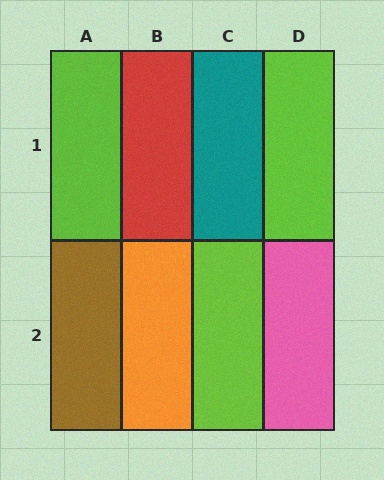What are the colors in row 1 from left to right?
Lime, red, teal, lime.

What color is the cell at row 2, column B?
Orange.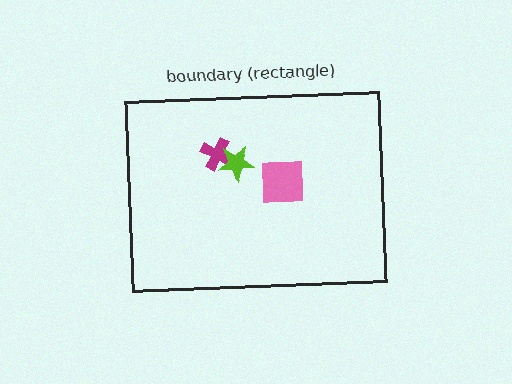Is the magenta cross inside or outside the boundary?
Inside.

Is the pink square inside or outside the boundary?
Inside.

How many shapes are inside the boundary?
3 inside, 0 outside.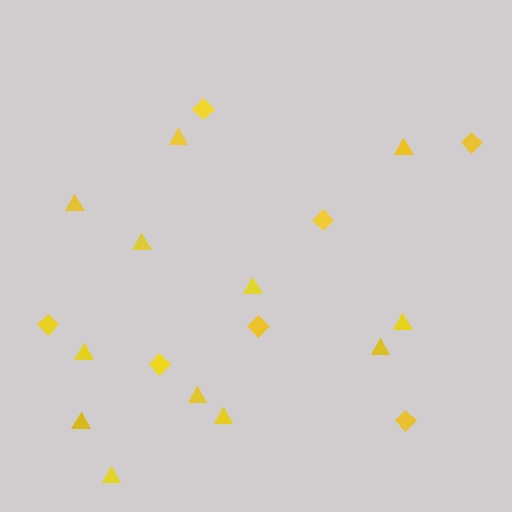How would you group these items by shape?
There are 2 groups: one group of triangles (12) and one group of diamonds (7).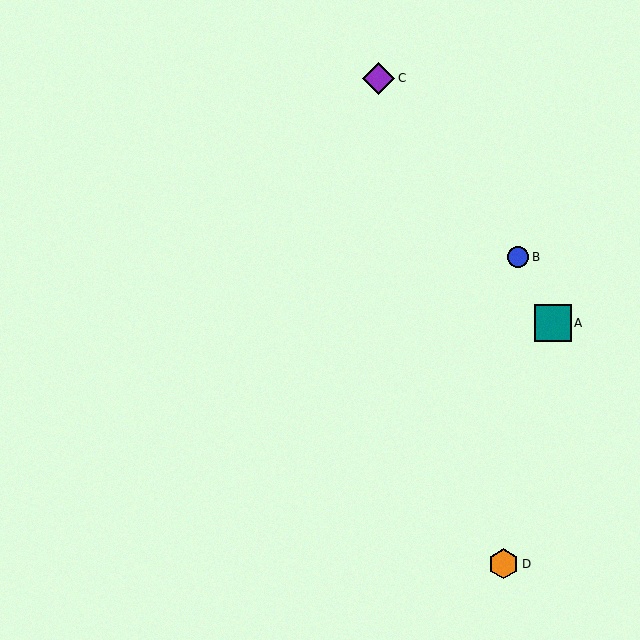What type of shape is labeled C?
Shape C is a purple diamond.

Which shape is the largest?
The teal square (labeled A) is the largest.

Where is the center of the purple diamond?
The center of the purple diamond is at (379, 78).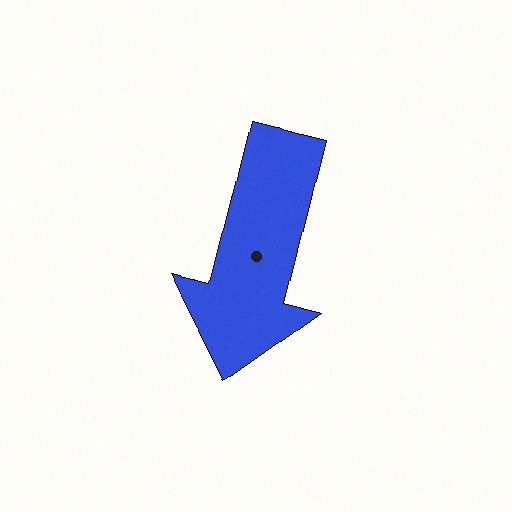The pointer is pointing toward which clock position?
Roughly 6 o'clock.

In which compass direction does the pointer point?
South.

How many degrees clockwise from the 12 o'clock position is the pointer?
Approximately 194 degrees.